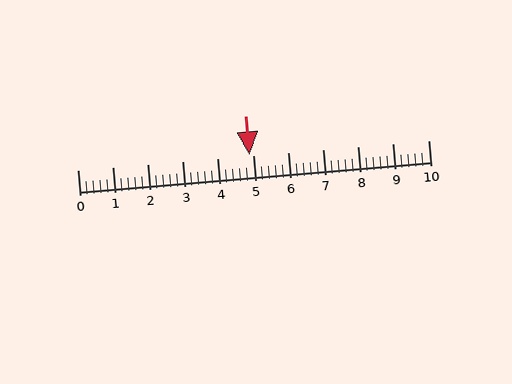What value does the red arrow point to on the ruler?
The red arrow points to approximately 4.9.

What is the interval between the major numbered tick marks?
The major tick marks are spaced 1 units apart.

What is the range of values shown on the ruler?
The ruler shows values from 0 to 10.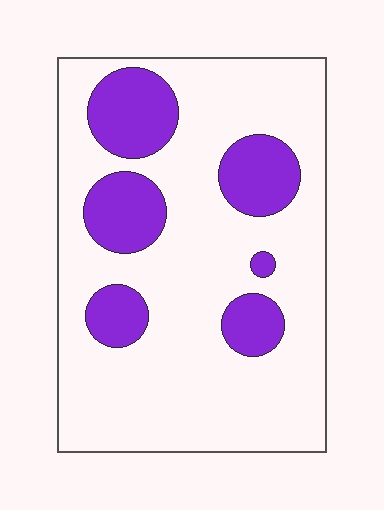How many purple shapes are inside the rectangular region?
6.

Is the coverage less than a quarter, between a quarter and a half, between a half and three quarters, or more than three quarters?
Less than a quarter.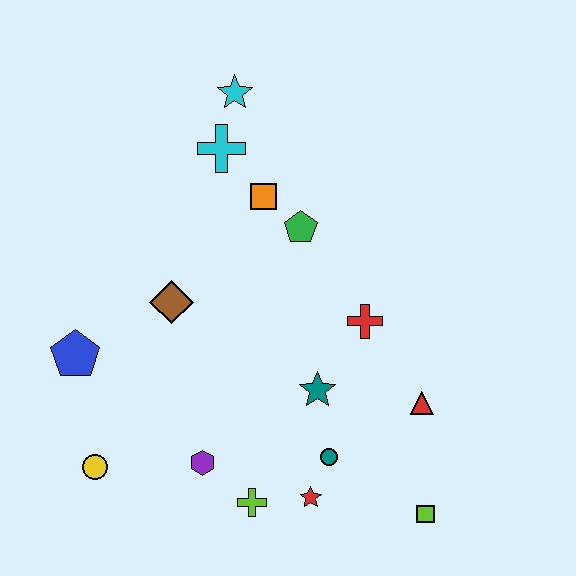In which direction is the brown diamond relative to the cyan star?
The brown diamond is below the cyan star.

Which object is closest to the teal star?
The teal circle is closest to the teal star.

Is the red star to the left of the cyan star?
No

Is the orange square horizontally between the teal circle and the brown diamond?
Yes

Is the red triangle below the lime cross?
No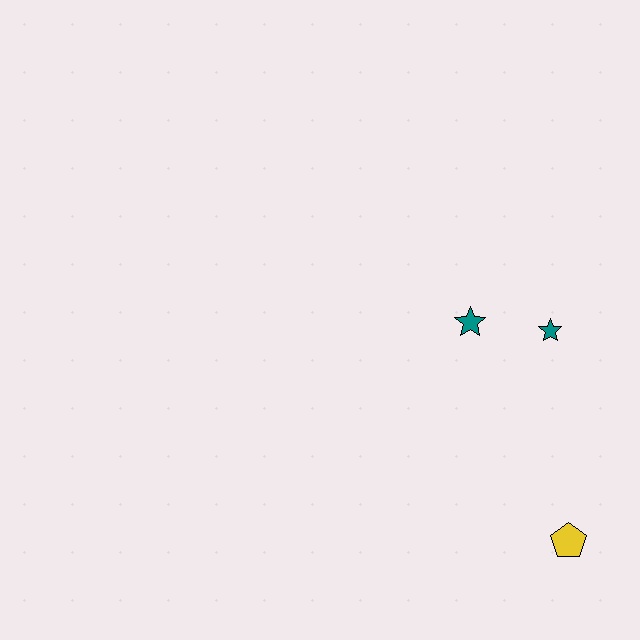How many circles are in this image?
There are no circles.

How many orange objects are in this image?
There are no orange objects.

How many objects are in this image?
There are 3 objects.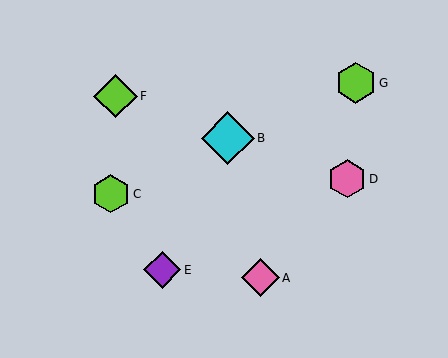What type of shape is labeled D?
Shape D is a pink hexagon.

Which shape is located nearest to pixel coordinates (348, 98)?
The lime hexagon (labeled G) at (356, 83) is nearest to that location.